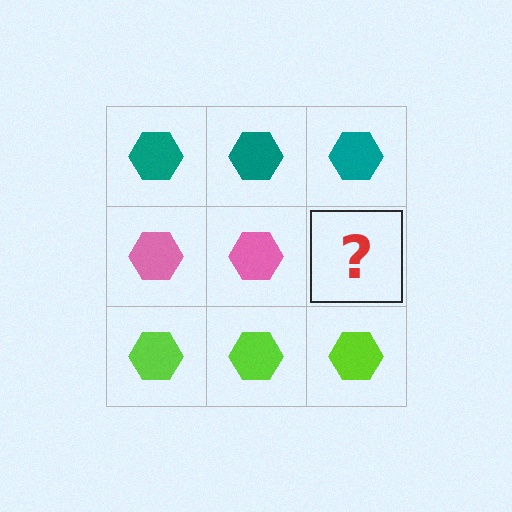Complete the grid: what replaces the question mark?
The question mark should be replaced with a pink hexagon.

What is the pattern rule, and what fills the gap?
The rule is that each row has a consistent color. The gap should be filled with a pink hexagon.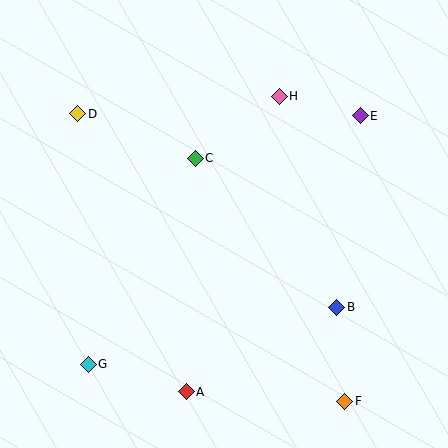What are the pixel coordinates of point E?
Point E is at (360, 116).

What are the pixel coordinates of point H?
Point H is at (279, 96).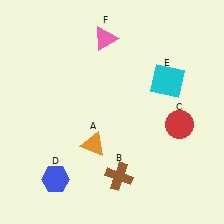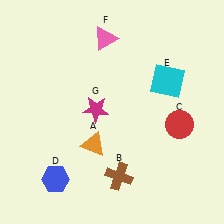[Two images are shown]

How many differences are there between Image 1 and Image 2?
There is 1 difference between the two images.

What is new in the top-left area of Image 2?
A magenta star (G) was added in the top-left area of Image 2.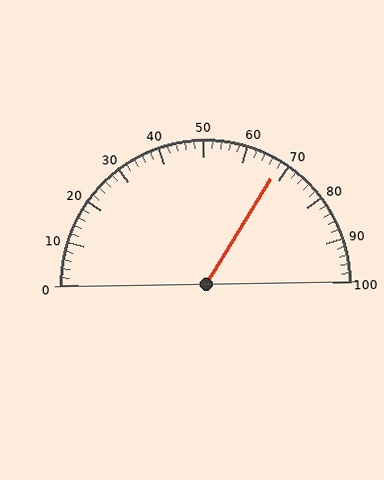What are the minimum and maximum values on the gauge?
The gauge ranges from 0 to 100.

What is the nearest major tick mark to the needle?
The nearest major tick mark is 70.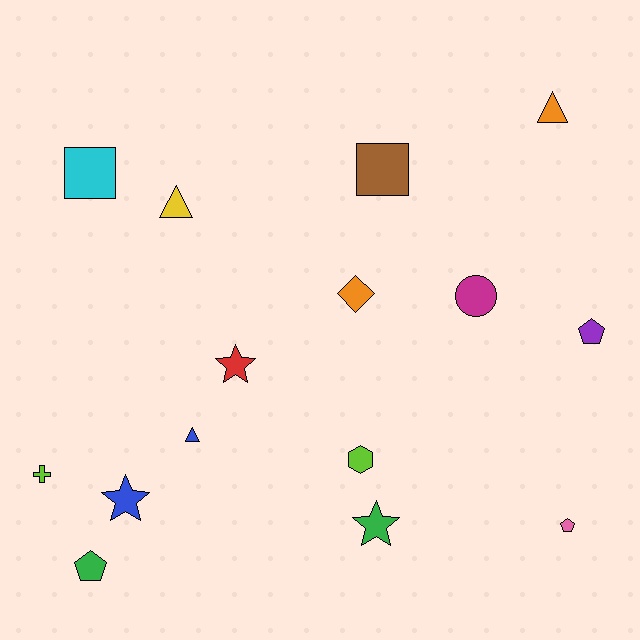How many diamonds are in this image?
There is 1 diamond.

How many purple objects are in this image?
There is 1 purple object.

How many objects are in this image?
There are 15 objects.